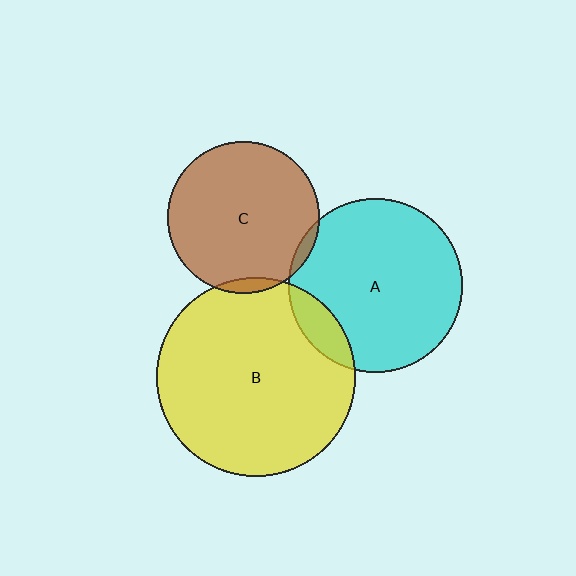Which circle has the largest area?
Circle B (yellow).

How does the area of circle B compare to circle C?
Approximately 1.7 times.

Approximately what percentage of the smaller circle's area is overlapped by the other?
Approximately 5%.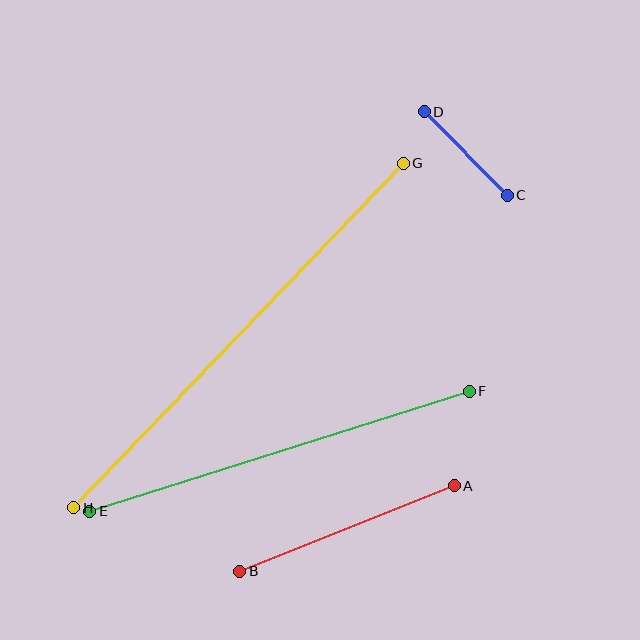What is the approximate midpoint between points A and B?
The midpoint is at approximately (347, 528) pixels.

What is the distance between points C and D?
The distance is approximately 118 pixels.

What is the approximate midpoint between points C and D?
The midpoint is at approximately (466, 154) pixels.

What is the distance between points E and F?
The distance is approximately 398 pixels.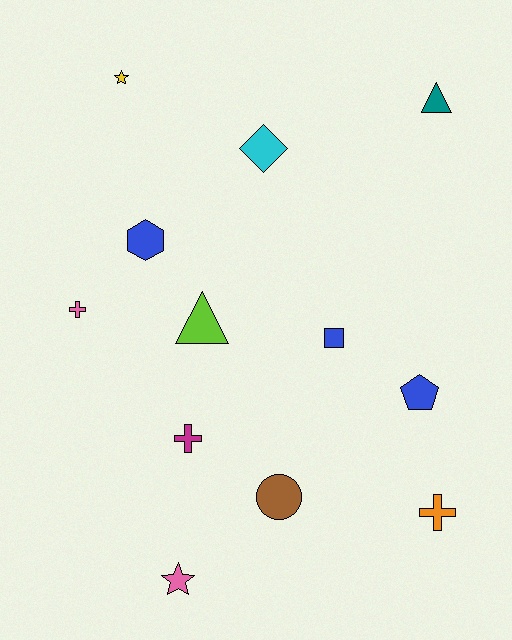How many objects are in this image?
There are 12 objects.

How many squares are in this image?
There is 1 square.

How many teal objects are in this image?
There is 1 teal object.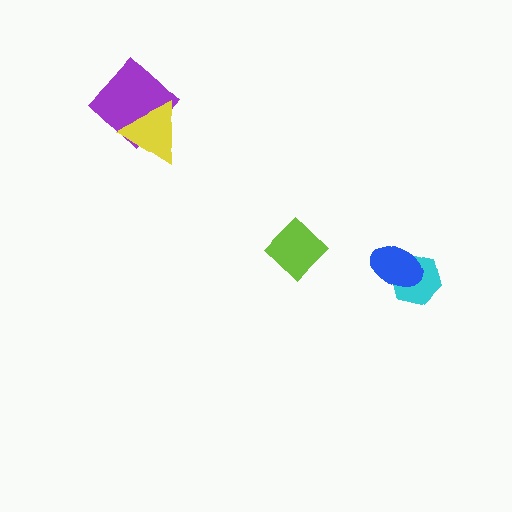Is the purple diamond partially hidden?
Yes, it is partially covered by another shape.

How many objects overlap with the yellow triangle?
1 object overlaps with the yellow triangle.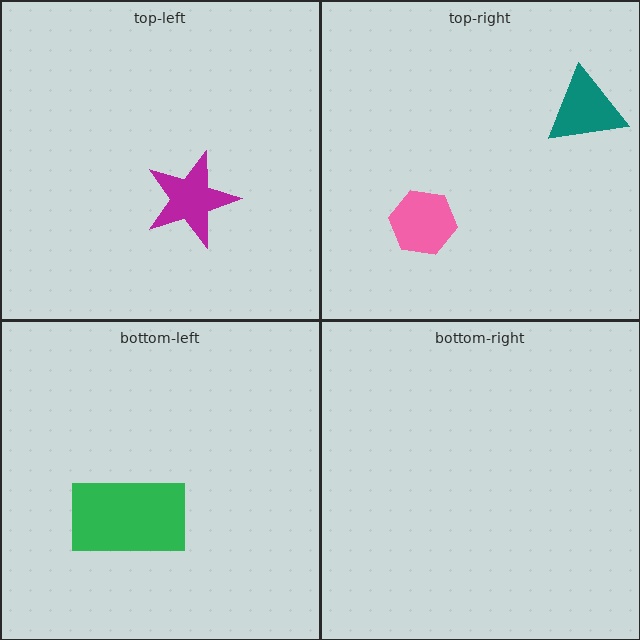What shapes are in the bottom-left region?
The green rectangle.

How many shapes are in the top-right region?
2.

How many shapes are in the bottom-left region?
1.